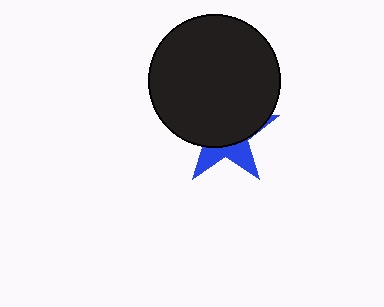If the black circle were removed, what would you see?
You would see the complete blue star.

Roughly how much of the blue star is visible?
A small part of it is visible (roughly 33%).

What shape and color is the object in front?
The object in front is a black circle.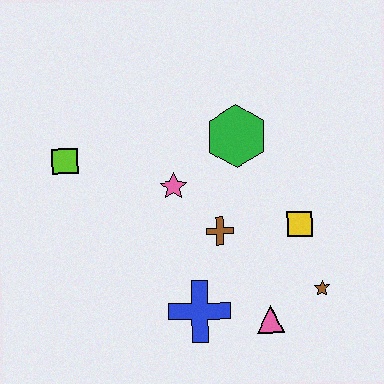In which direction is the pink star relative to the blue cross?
The pink star is above the blue cross.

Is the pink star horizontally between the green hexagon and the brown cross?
No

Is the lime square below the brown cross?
No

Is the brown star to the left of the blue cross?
No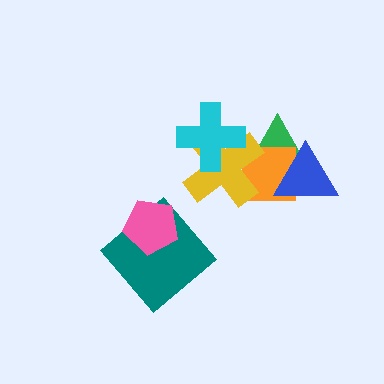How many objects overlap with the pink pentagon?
1 object overlaps with the pink pentagon.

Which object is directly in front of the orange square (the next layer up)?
The blue triangle is directly in front of the orange square.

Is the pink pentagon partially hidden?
No, no other shape covers it.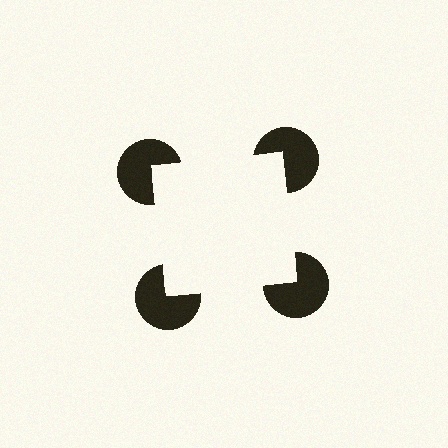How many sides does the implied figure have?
4 sides.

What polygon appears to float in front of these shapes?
An illusory square — its edges are inferred from the aligned wedge cuts in the pac-man discs, not physically drawn.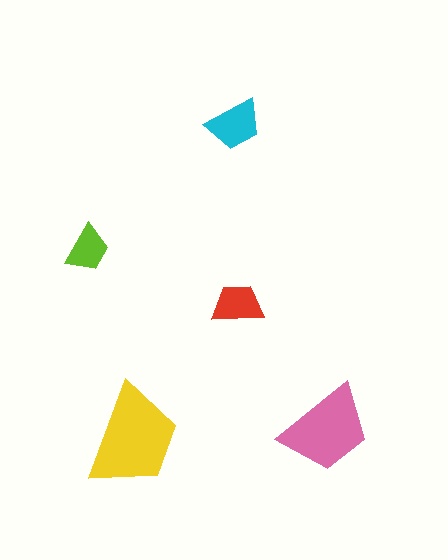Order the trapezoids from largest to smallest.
the yellow one, the pink one, the cyan one, the red one, the lime one.